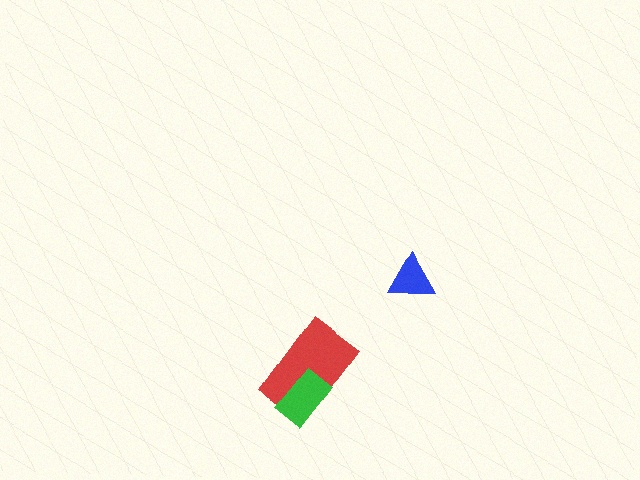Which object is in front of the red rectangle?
The green rectangle is in front of the red rectangle.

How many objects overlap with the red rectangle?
1 object overlaps with the red rectangle.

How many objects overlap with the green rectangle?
1 object overlaps with the green rectangle.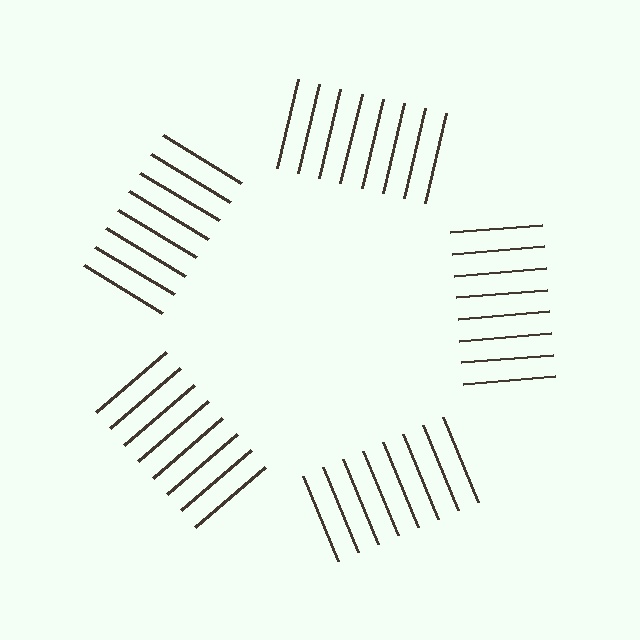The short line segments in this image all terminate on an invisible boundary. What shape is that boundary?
An illusory pentagon — the line segments terminate on its edges but no continuous stroke is drawn.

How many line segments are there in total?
40 — 8 along each of the 5 edges.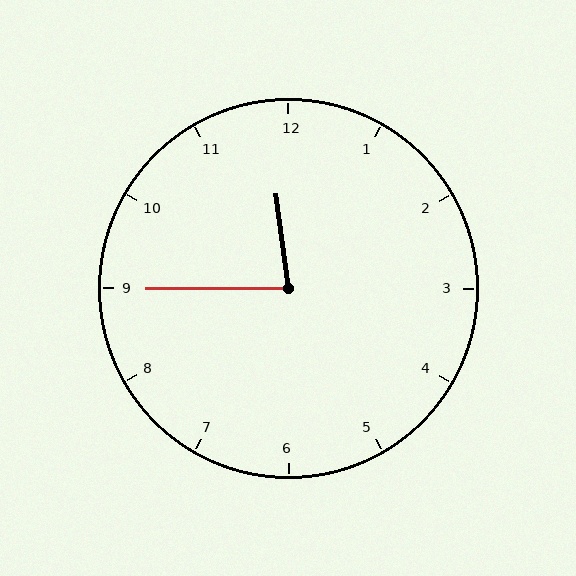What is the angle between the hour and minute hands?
Approximately 82 degrees.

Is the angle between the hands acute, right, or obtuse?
It is acute.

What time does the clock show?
11:45.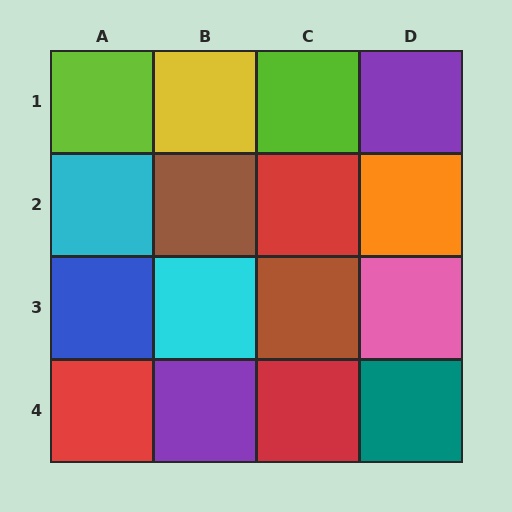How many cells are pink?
1 cell is pink.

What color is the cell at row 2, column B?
Brown.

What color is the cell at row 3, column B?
Cyan.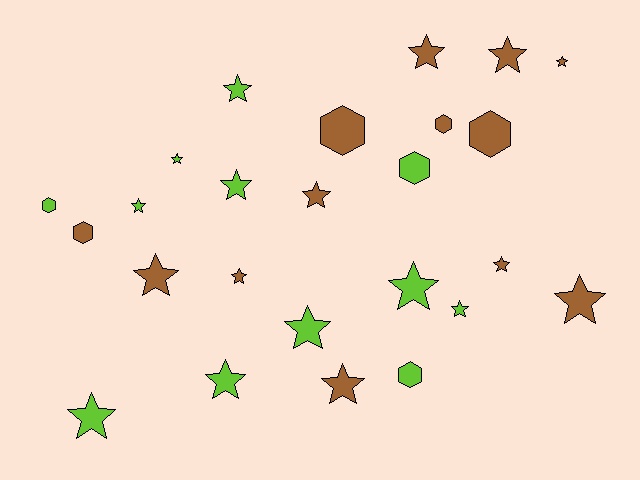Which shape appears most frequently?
Star, with 18 objects.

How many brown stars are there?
There are 9 brown stars.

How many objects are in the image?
There are 25 objects.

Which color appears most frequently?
Brown, with 13 objects.